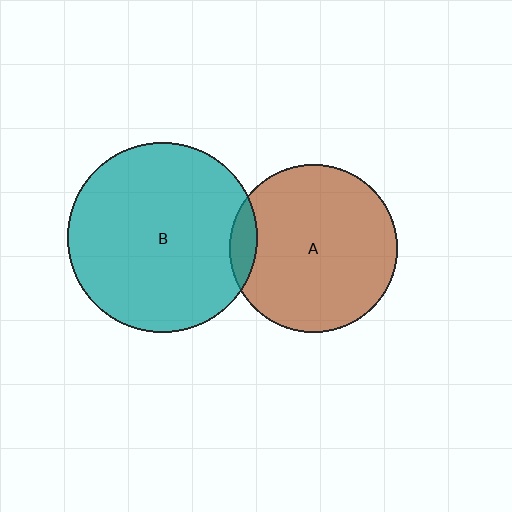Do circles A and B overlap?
Yes.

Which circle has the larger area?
Circle B (teal).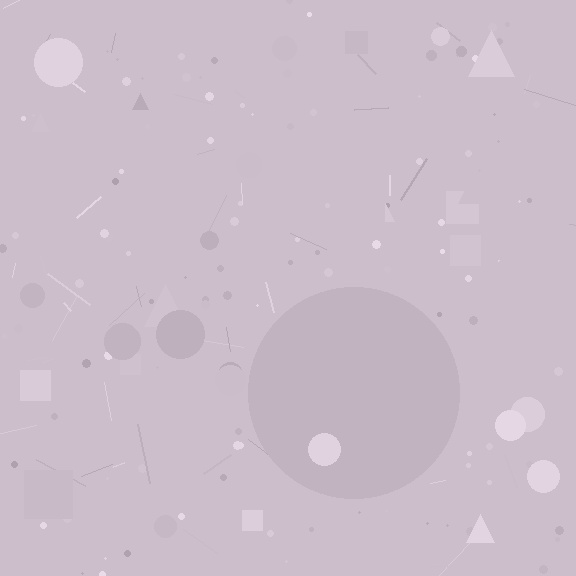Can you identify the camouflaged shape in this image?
The camouflaged shape is a circle.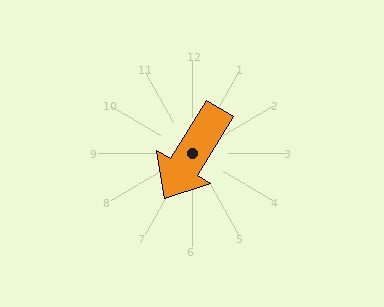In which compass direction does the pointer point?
Southwest.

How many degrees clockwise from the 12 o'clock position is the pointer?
Approximately 211 degrees.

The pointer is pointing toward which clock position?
Roughly 7 o'clock.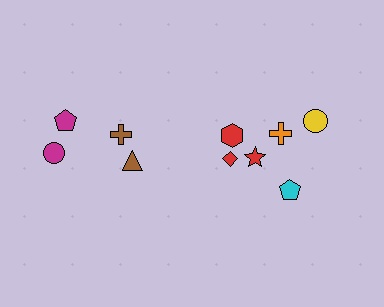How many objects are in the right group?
There are 6 objects.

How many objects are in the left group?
There are 4 objects.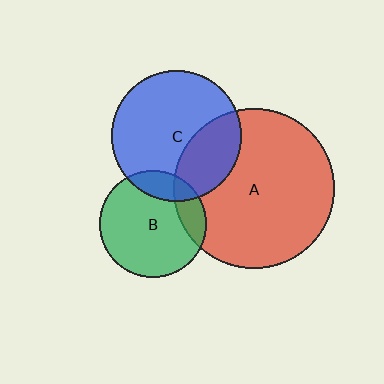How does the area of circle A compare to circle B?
Approximately 2.3 times.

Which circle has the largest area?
Circle A (red).